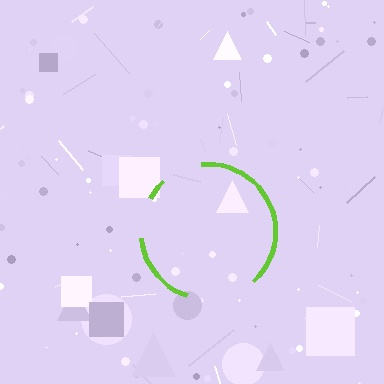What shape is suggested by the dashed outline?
The dashed outline suggests a circle.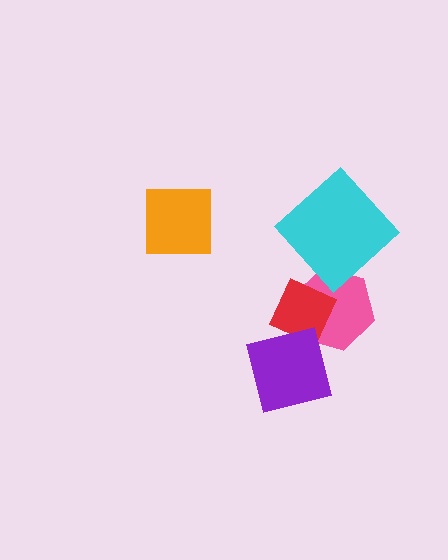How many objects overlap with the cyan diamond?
0 objects overlap with the cyan diamond.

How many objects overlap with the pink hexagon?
1 object overlaps with the pink hexagon.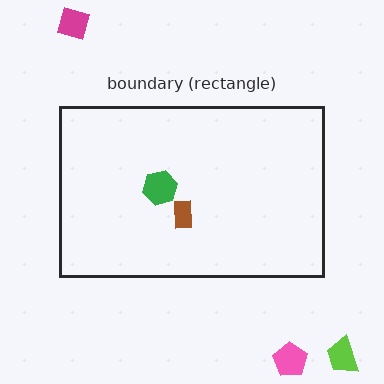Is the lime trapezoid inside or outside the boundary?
Outside.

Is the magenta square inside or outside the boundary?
Outside.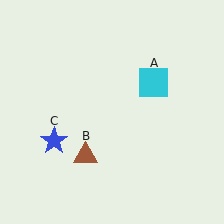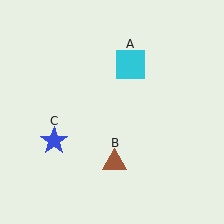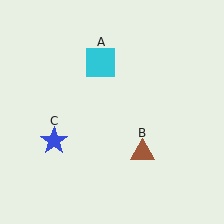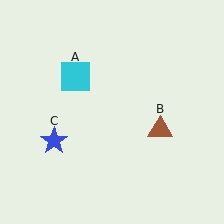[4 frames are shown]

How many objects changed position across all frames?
2 objects changed position: cyan square (object A), brown triangle (object B).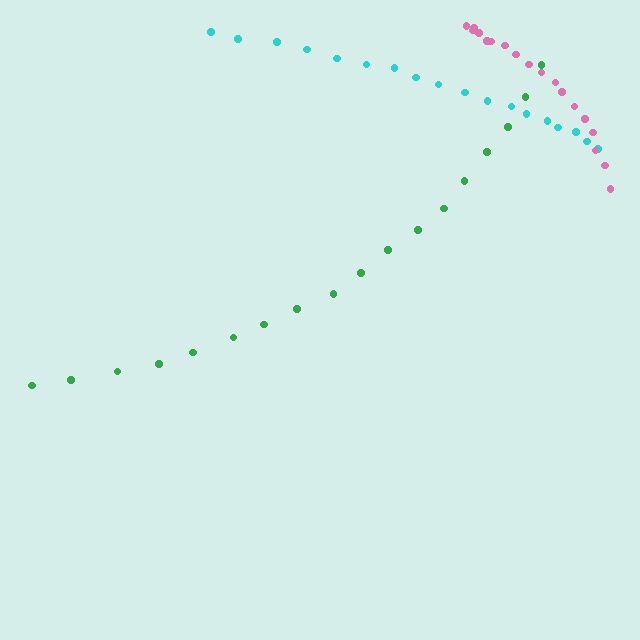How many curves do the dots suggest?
There are 3 distinct paths.